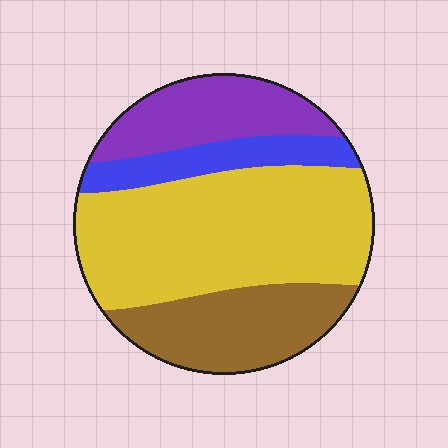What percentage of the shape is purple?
Purple takes up about one sixth (1/6) of the shape.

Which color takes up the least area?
Blue, at roughly 10%.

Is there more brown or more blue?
Brown.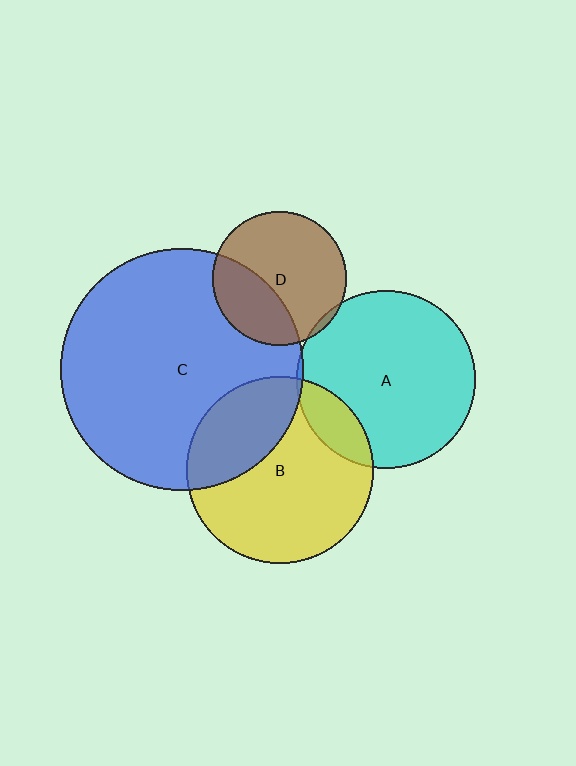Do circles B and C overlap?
Yes.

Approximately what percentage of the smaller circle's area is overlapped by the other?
Approximately 30%.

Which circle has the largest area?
Circle C (blue).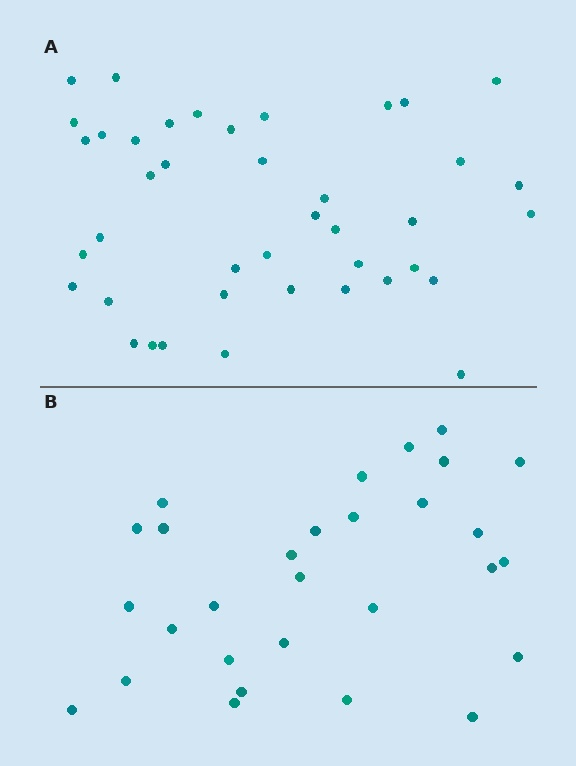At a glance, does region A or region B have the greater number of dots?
Region A (the top region) has more dots.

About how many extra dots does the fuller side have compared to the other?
Region A has roughly 12 or so more dots than region B.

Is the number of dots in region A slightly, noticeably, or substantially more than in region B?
Region A has noticeably more, but not dramatically so. The ratio is roughly 1.4 to 1.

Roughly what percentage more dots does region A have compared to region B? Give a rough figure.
About 40% more.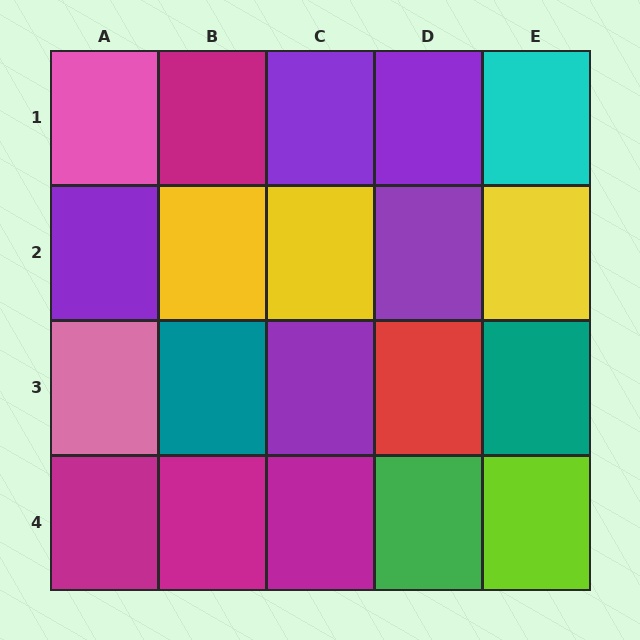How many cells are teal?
2 cells are teal.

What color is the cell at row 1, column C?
Purple.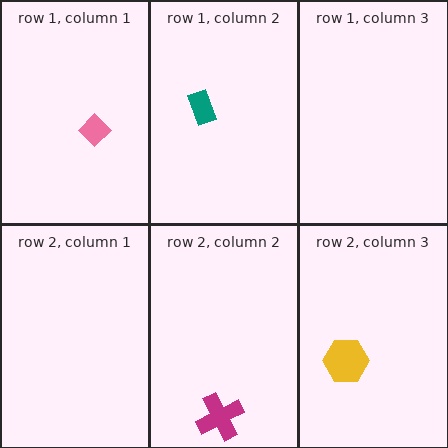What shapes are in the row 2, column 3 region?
The yellow hexagon.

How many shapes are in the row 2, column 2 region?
1.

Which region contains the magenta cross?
The row 2, column 2 region.